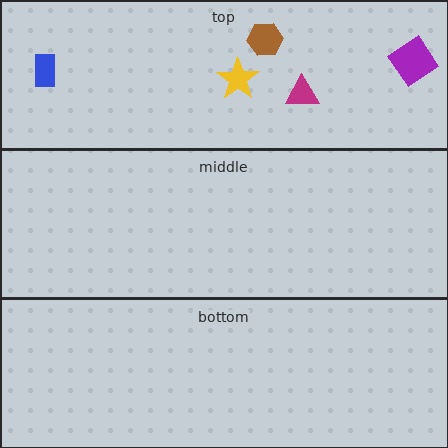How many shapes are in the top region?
5.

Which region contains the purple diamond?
The top region.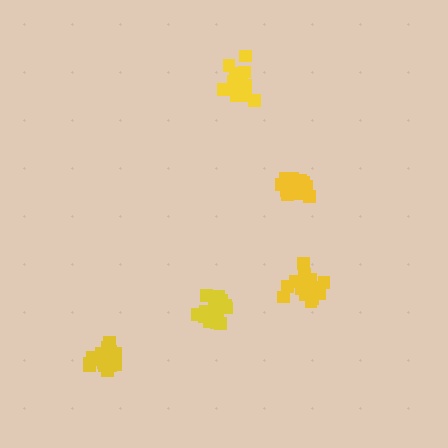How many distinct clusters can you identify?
There are 5 distinct clusters.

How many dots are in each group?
Group 1: 15 dots, Group 2: 16 dots, Group 3: 16 dots, Group 4: 21 dots, Group 5: 20 dots (88 total).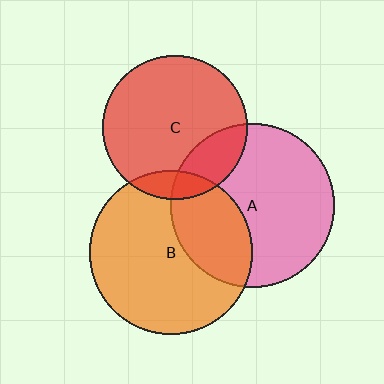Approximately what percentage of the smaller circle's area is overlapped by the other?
Approximately 20%.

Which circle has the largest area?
Circle A (pink).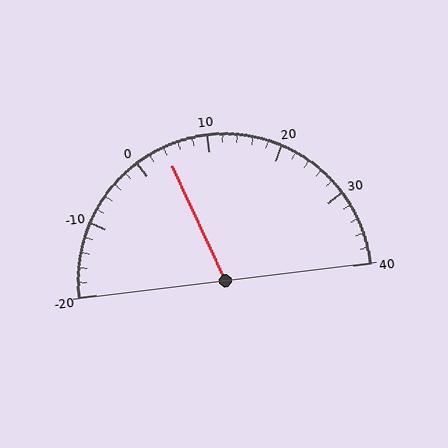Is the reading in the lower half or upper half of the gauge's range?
The reading is in the lower half of the range (-20 to 40).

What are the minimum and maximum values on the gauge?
The gauge ranges from -20 to 40.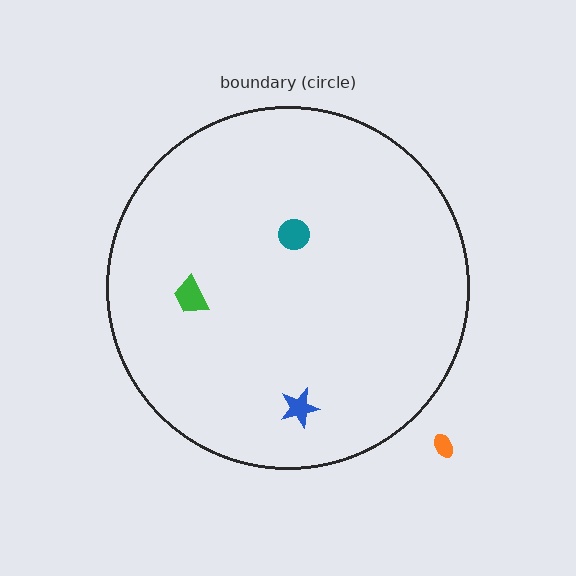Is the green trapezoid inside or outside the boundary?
Inside.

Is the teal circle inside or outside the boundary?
Inside.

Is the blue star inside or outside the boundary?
Inside.